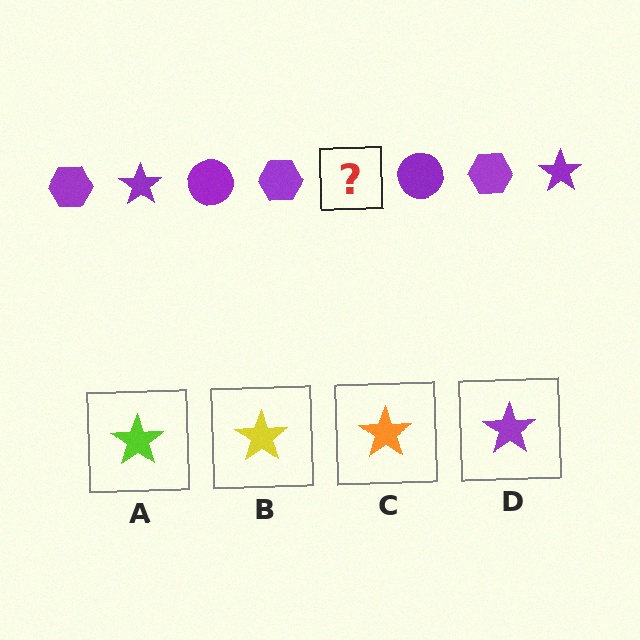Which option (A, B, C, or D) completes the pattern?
D.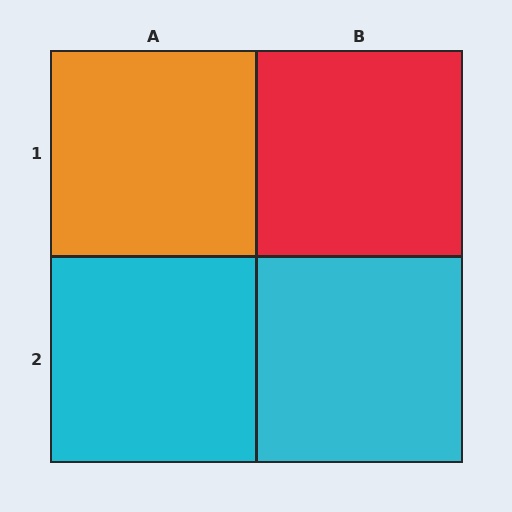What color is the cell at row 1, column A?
Orange.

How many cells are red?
1 cell is red.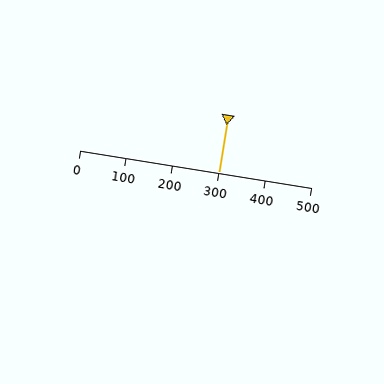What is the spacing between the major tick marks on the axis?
The major ticks are spaced 100 apart.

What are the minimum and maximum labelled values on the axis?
The axis runs from 0 to 500.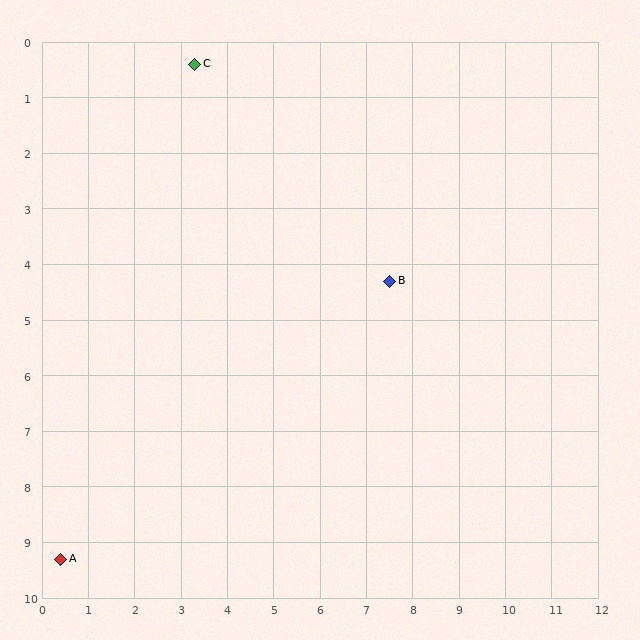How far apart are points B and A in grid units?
Points B and A are about 8.7 grid units apart.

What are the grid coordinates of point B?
Point B is at approximately (7.5, 4.3).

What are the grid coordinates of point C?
Point C is at approximately (3.3, 0.4).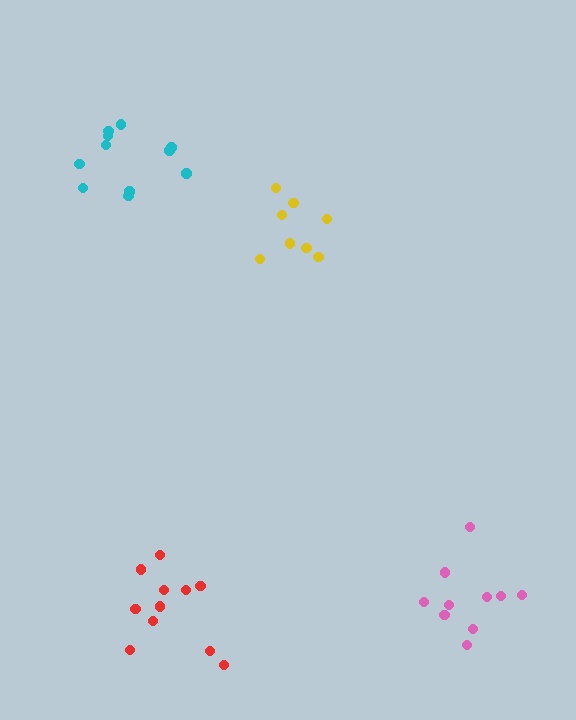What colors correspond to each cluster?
The clusters are colored: pink, yellow, cyan, red.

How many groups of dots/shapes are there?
There are 4 groups.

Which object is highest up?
The cyan cluster is topmost.